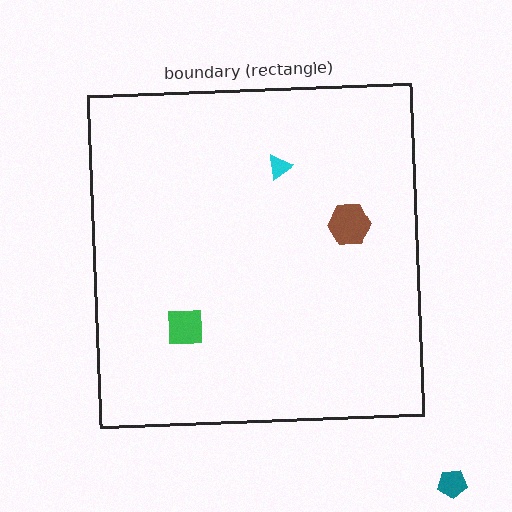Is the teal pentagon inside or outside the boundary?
Outside.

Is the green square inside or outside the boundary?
Inside.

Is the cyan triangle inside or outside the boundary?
Inside.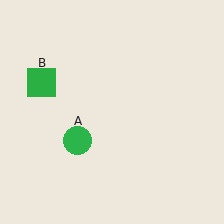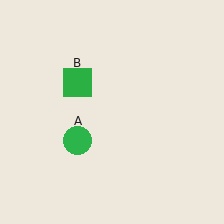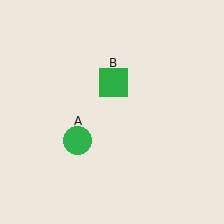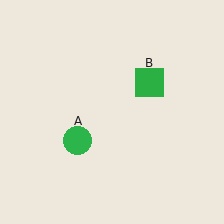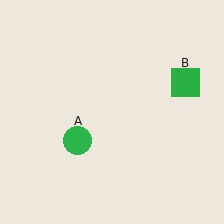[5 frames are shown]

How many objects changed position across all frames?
1 object changed position: green square (object B).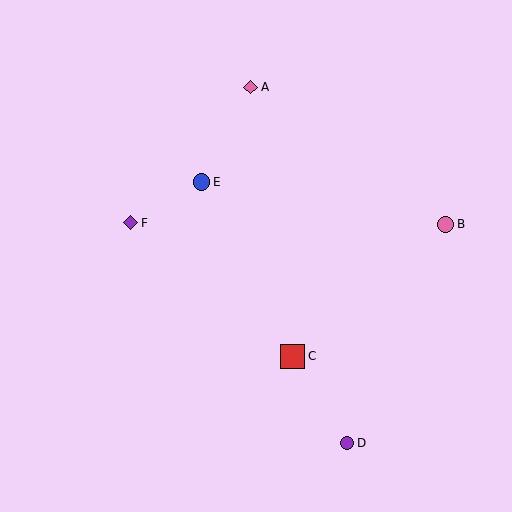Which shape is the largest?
The red square (labeled C) is the largest.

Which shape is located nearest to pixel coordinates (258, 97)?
The pink diamond (labeled A) at (251, 87) is nearest to that location.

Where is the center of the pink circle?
The center of the pink circle is at (446, 224).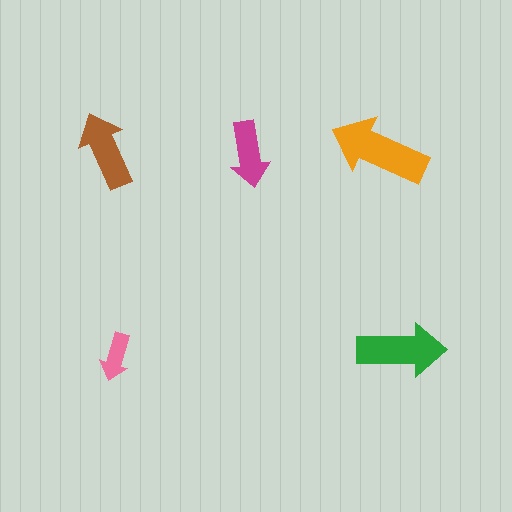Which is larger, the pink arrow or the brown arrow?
The brown one.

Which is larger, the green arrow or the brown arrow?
The green one.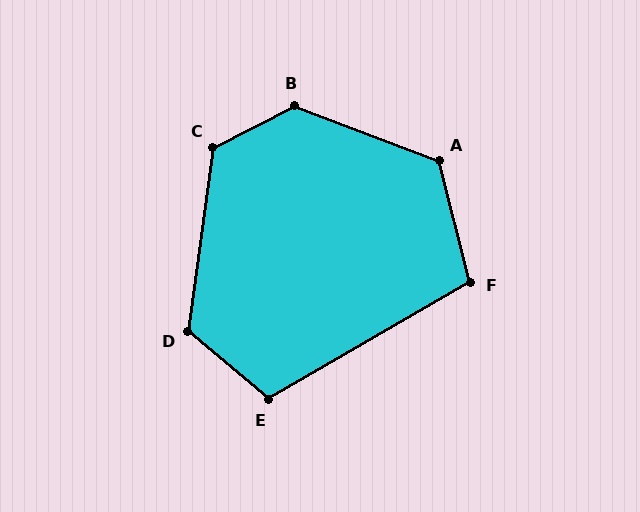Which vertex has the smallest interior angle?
F, at approximately 106 degrees.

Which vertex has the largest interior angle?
B, at approximately 132 degrees.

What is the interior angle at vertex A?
Approximately 125 degrees (obtuse).